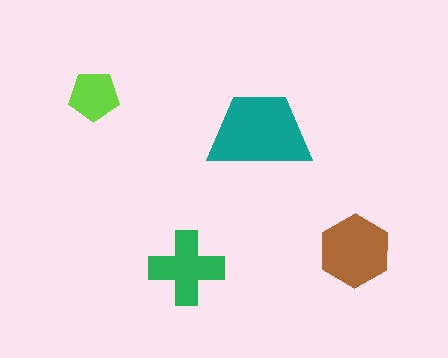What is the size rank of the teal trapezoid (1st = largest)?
1st.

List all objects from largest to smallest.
The teal trapezoid, the brown hexagon, the green cross, the lime pentagon.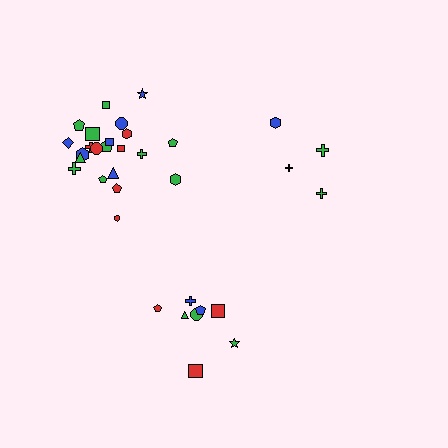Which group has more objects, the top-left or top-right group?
The top-left group.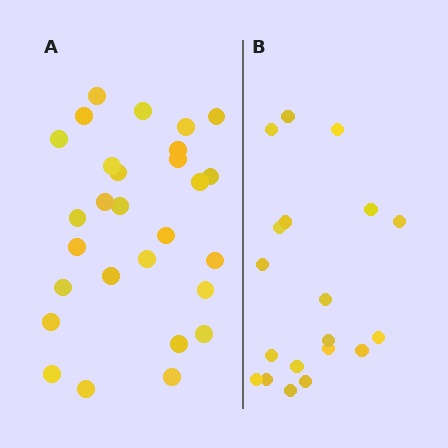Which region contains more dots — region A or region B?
Region A (the left region) has more dots.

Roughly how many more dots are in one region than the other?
Region A has roughly 8 or so more dots than region B.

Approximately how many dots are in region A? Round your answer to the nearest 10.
About 30 dots. (The exact count is 28, which rounds to 30.)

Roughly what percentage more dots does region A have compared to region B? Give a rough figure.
About 45% more.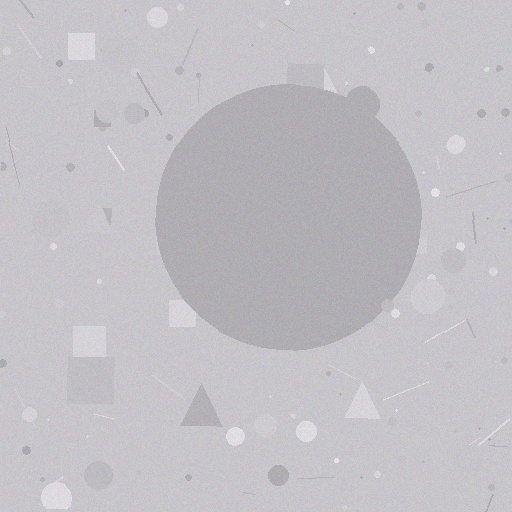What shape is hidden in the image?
A circle is hidden in the image.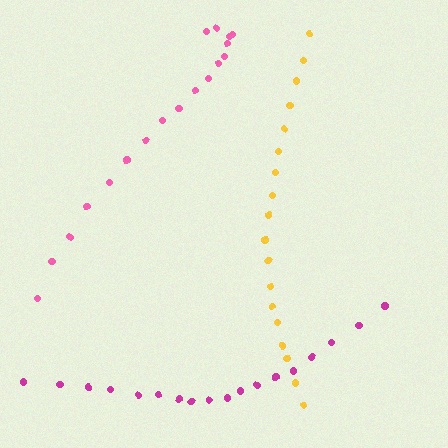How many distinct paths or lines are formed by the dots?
There are 3 distinct paths.